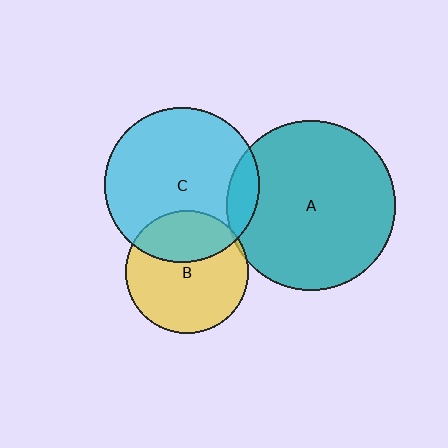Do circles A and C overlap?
Yes.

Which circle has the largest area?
Circle A (teal).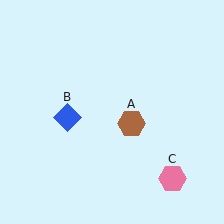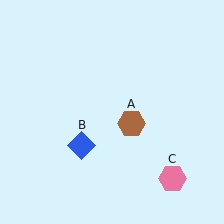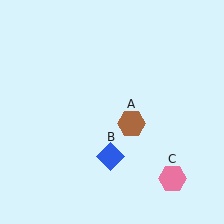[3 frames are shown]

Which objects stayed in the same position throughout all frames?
Brown hexagon (object A) and pink hexagon (object C) remained stationary.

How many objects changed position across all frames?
1 object changed position: blue diamond (object B).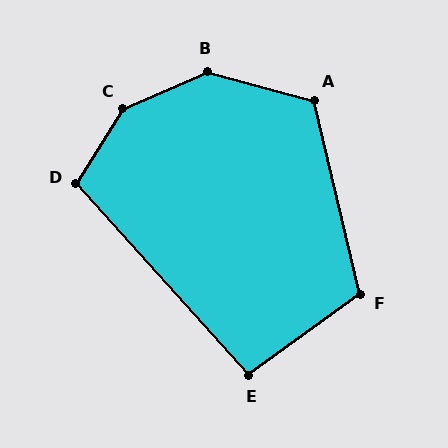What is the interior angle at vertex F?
Approximately 113 degrees (obtuse).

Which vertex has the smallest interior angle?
E, at approximately 96 degrees.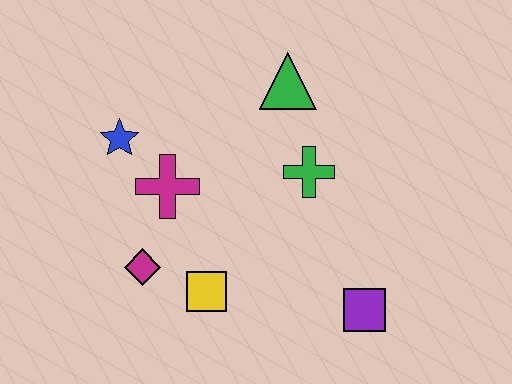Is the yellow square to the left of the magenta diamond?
No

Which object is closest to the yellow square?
The magenta diamond is closest to the yellow square.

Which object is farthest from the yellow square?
The green triangle is farthest from the yellow square.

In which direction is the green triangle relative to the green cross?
The green triangle is above the green cross.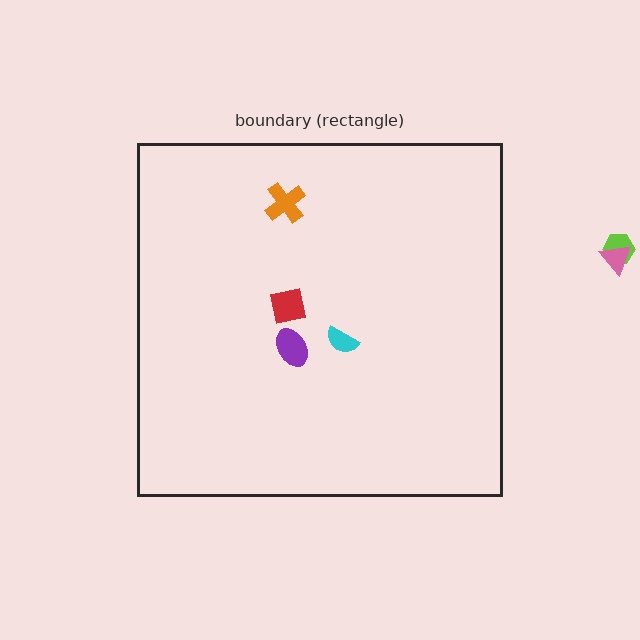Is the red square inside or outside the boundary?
Inside.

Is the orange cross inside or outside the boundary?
Inside.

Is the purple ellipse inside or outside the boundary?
Inside.